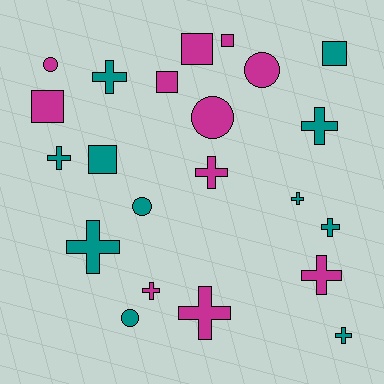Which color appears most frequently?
Magenta, with 11 objects.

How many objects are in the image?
There are 22 objects.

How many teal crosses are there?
There are 7 teal crosses.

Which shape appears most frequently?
Cross, with 11 objects.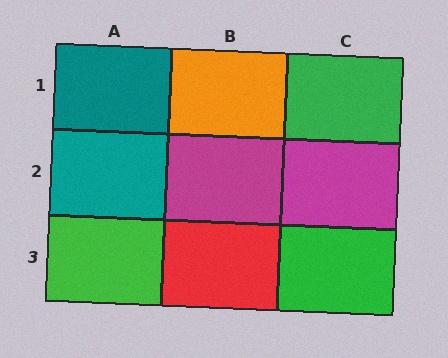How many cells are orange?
1 cell is orange.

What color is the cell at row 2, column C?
Magenta.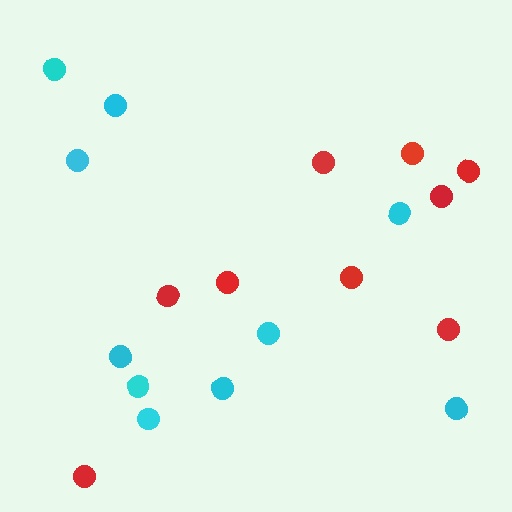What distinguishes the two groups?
There are 2 groups: one group of cyan circles (10) and one group of red circles (9).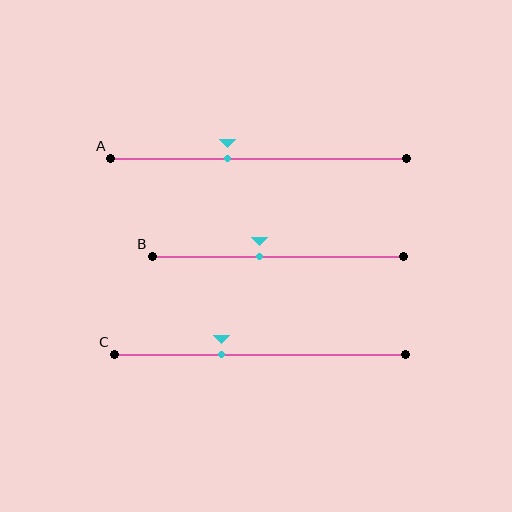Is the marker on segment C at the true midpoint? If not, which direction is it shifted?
No, the marker on segment C is shifted to the left by about 13% of the segment length.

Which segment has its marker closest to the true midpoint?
Segment B has its marker closest to the true midpoint.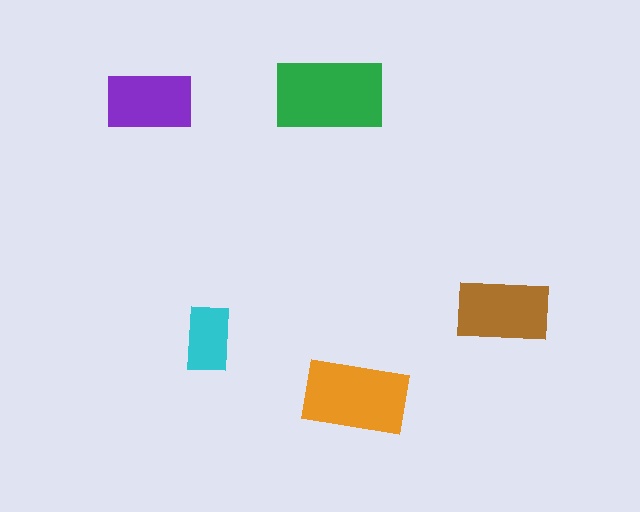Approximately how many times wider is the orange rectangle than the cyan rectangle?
About 1.5 times wider.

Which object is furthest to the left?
The purple rectangle is leftmost.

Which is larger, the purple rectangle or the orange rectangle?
The orange one.